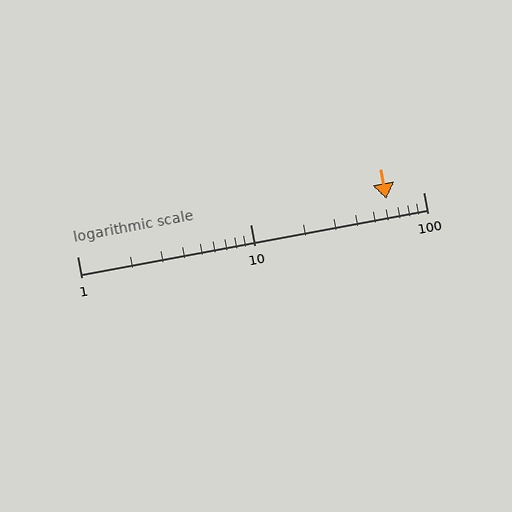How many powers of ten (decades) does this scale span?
The scale spans 2 decades, from 1 to 100.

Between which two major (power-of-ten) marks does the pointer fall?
The pointer is between 10 and 100.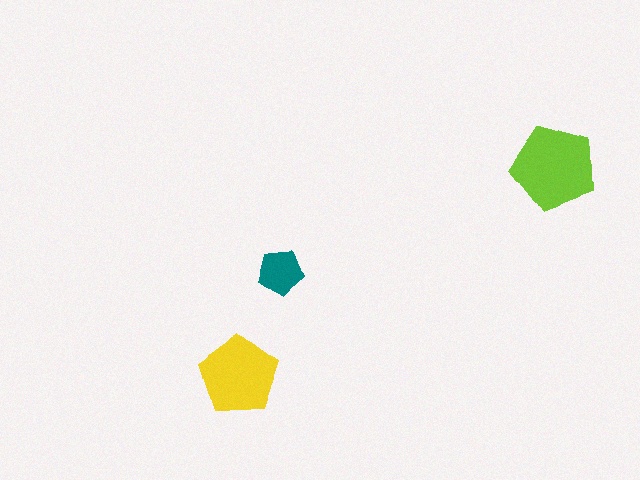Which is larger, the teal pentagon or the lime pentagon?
The lime one.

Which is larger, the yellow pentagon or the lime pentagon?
The lime one.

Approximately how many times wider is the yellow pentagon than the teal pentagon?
About 1.5 times wider.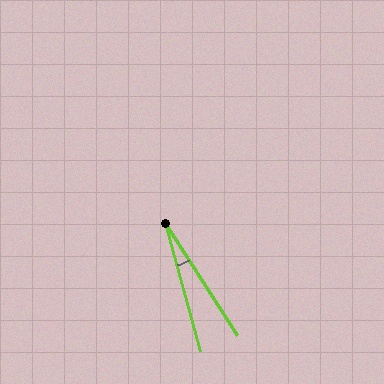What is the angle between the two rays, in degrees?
Approximately 17 degrees.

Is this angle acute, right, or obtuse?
It is acute.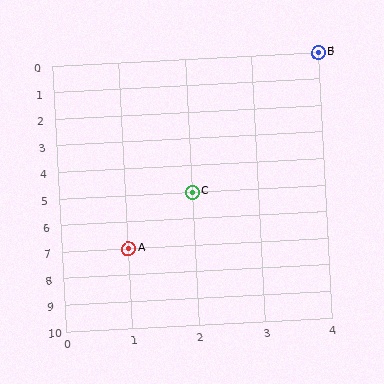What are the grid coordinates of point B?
Point B is at grid coordinates (4, 0).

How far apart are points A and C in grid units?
Points A and C are 1 column and 2 rows apart (about 2.2 grid units diagonally).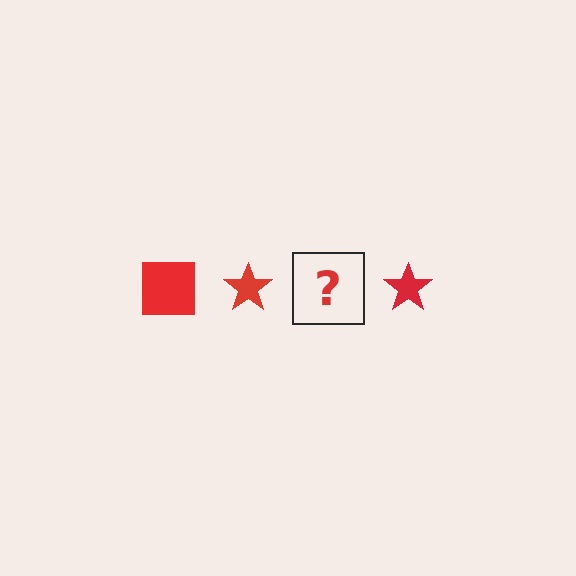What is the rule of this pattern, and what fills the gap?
The rule is that the pattern cycles through square, star shapes in red. The gap should be filled with a red square.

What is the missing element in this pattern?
The missing element is a red square.